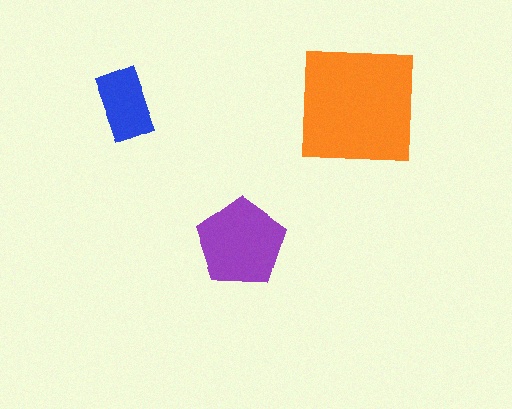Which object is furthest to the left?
The blue rectangle is leftmost.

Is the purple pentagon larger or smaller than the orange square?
Smaller.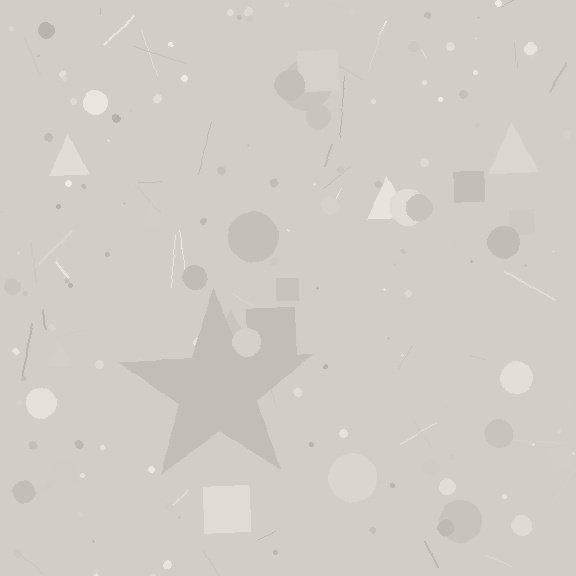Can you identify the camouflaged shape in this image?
The camouflaged shape is a star.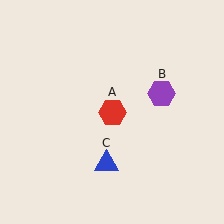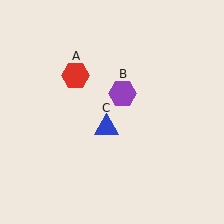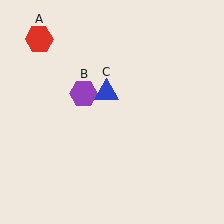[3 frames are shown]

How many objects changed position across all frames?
3 objects changed position: red hexagon (object A), purple hexagon (object B), blue triangle (object C).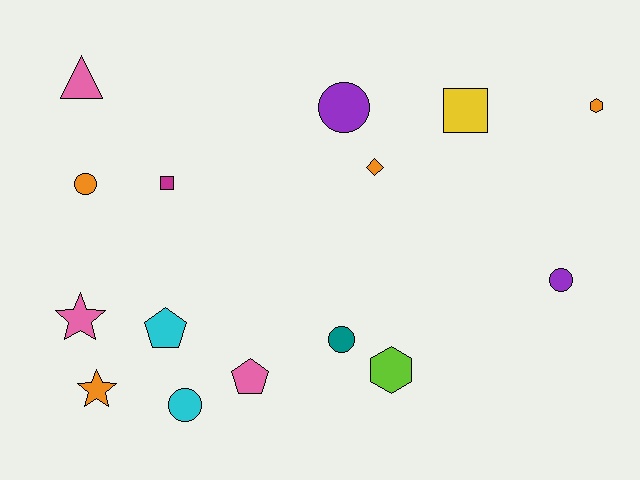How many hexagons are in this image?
There are 2 hexagons.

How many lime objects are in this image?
There is 1 lime object.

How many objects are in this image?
There are 15 objects.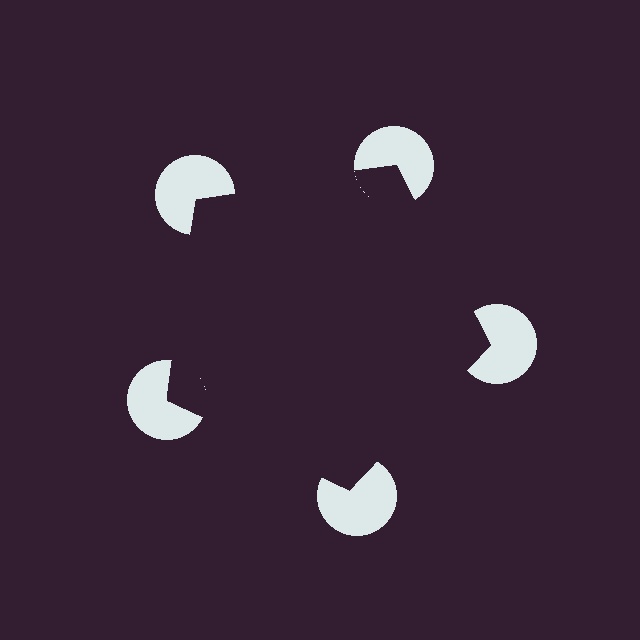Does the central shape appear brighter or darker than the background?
It typically appears slightly darker than the background, even though no actual brightness change is drawn.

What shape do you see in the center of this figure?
An illusory pentagon — its edges are inferred from the aligned wedge cuts in the pac-man discs, not physically drawn.